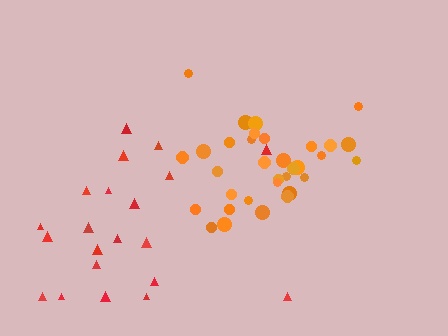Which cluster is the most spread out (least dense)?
Red.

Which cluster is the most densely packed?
Orange.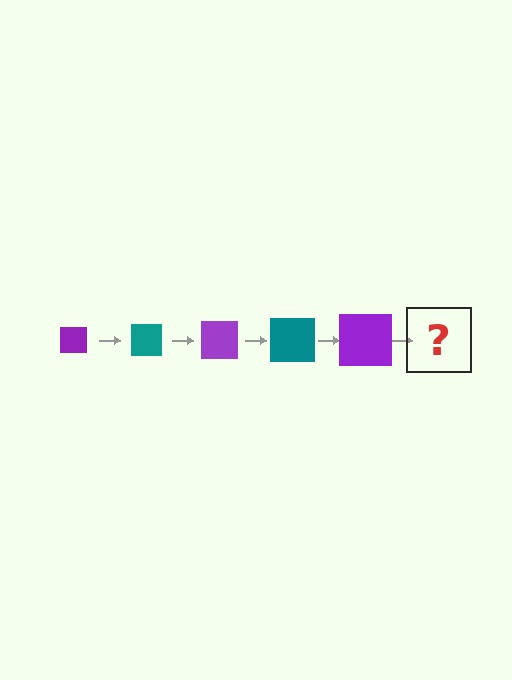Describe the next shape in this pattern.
It should be a teal square, larger than the previous one.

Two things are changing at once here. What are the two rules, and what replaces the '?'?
The two rules are that the square grows larger each step and the color cycles through purple and teal. The '?' should be a teal square, larger than the previous one.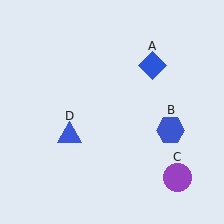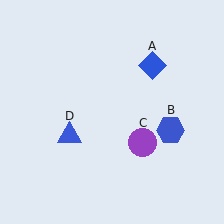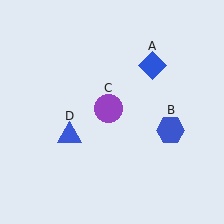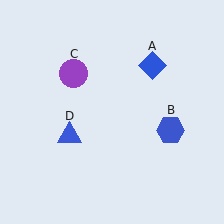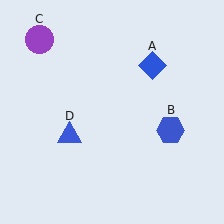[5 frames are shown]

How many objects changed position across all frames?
1 object changed position: purple circle (object C).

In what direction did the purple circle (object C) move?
The purple circle (object C) moved up and to the left.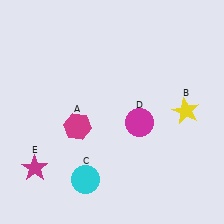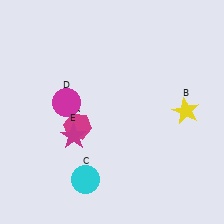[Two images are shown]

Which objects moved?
The objects that moved are: the magenta circle (D), the magenta star (E).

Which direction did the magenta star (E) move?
The magenta star (E) moved right.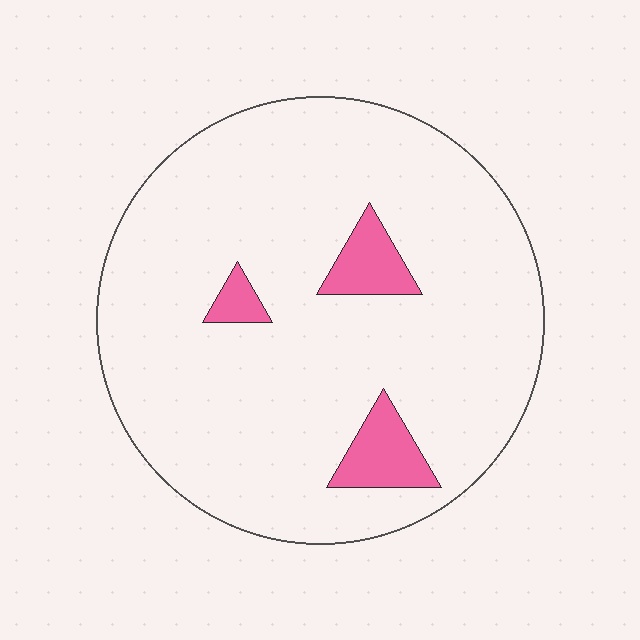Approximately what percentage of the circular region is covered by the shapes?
Approximately 10%.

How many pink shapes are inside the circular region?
3.